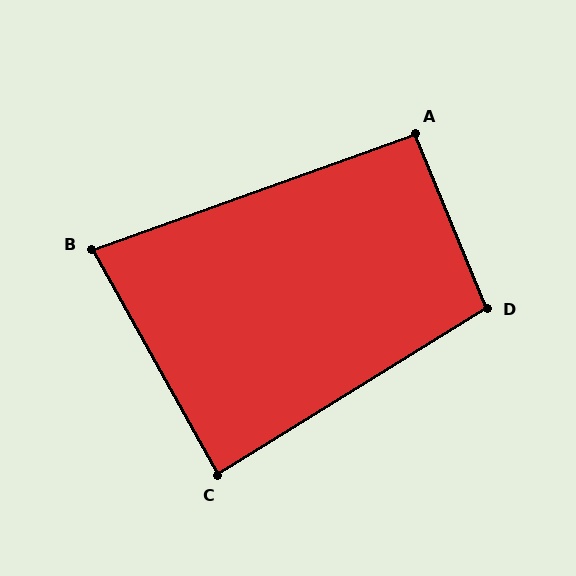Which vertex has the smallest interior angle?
B, at approximately 81 degrees.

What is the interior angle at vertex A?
Approximately 93 degrees (approximately right).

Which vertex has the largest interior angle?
D, at approximately 99 degrees.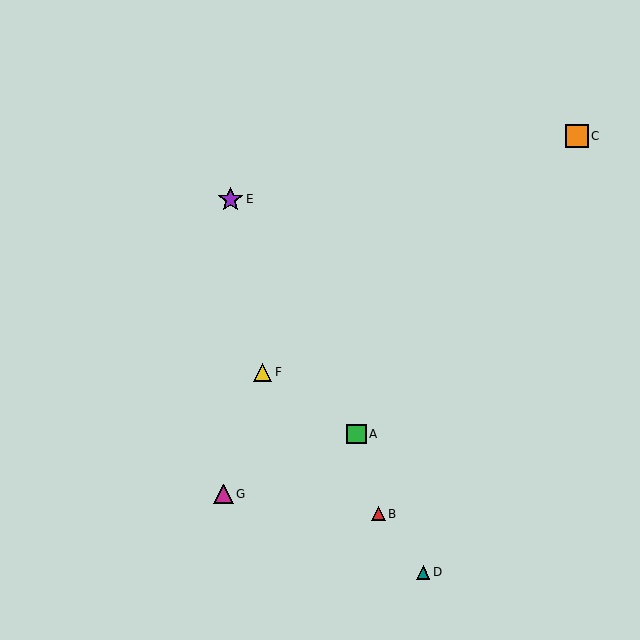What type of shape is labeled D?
Shape D is a teal triangle.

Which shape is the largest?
The purple star (labeled E) is the largest.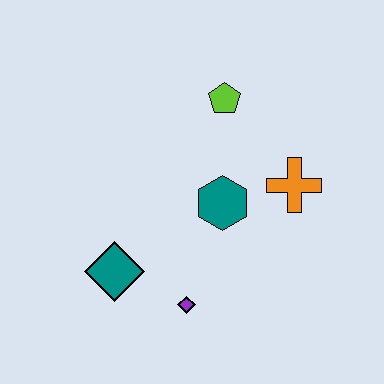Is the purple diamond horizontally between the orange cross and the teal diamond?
Yes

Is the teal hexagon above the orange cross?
No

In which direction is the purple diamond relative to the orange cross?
The purple diamond is below the orange cross.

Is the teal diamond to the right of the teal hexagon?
No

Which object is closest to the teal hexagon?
The orange cross is closest to the teal hexagon.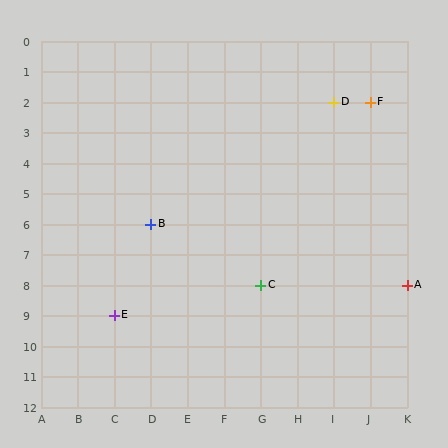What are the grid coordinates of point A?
Point A is at grid coordinates (K, 8).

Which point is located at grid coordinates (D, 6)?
Point B is at (D, 6).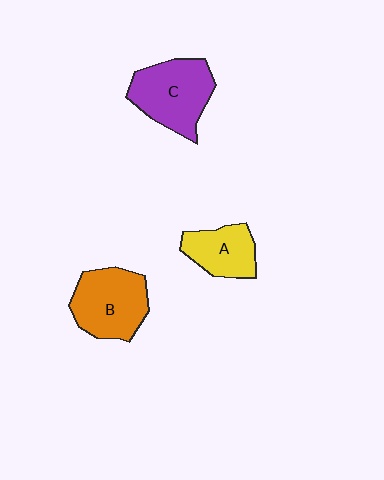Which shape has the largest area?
Shape C (purple).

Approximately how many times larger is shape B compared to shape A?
Approximately 1.4 times.